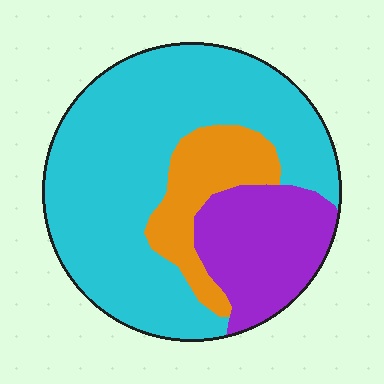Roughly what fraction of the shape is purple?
Purple takes up about one fifth (1/5) of the shape.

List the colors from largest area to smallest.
From largest to smallest: cyan, purple, orange.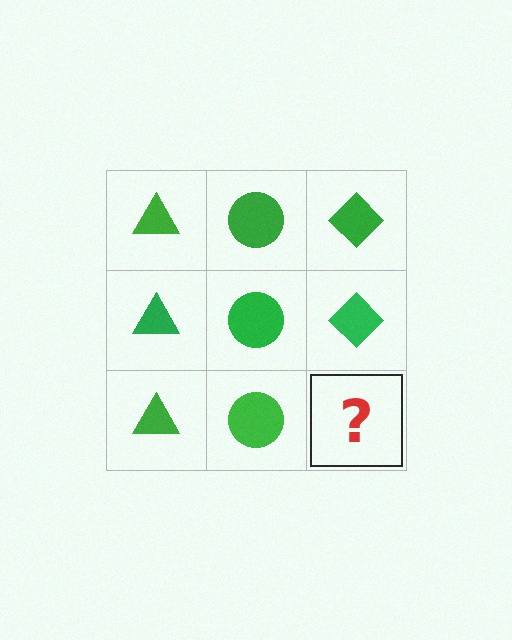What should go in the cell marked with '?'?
The missing cell should contain a green diamond.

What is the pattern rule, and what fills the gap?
The rule is that each column has a consistent shape. The gap should be filled with a green diamond.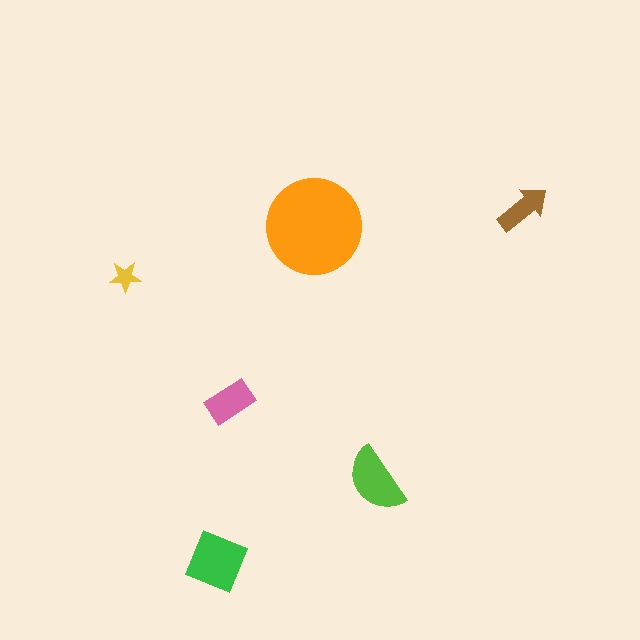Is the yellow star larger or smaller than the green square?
Smaller.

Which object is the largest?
The orange circle.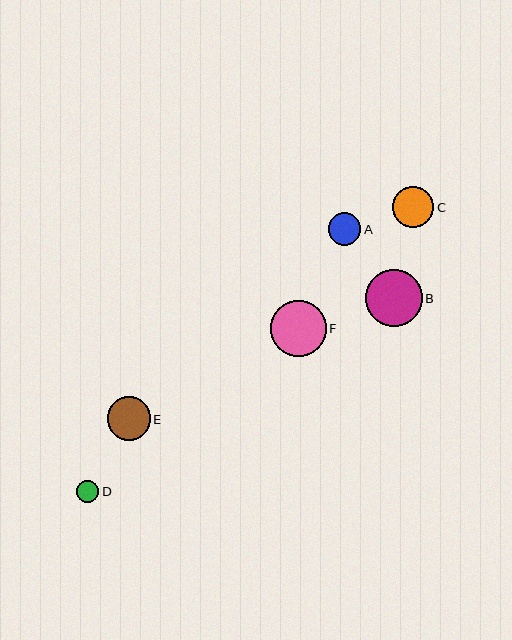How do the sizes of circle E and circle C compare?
Circle E and circle C are approximately the same size.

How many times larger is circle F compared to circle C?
Circle F is approximately 1.4 times the size of circle C.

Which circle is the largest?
Circle B is the largest with a size of approximately 57 pixels.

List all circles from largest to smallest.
From largest to smallest: B, F, E, C, A, D.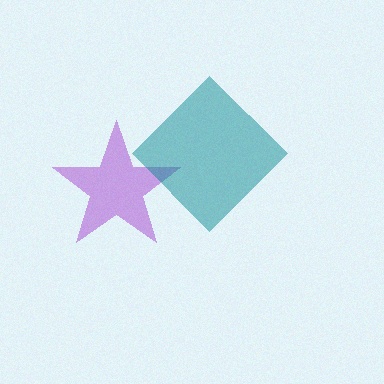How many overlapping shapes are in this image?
There are 2 overlapping shapes in the image.